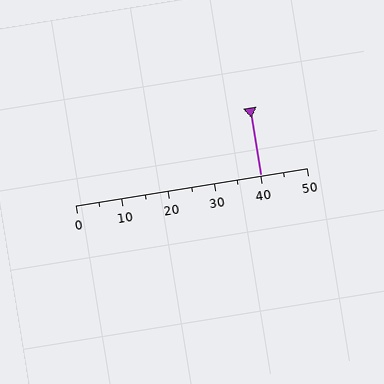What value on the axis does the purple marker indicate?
The marker indicates approximately 40.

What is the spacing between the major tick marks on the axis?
The major ticks are spaced 10 apart.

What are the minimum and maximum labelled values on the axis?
The axis runs from 0 to 50.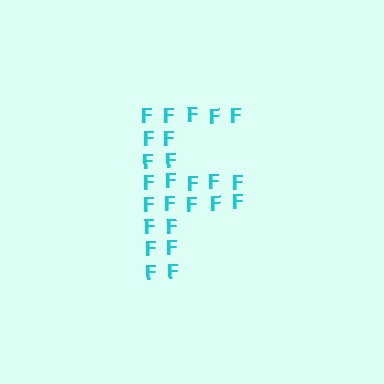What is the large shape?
The large shape is the letter F.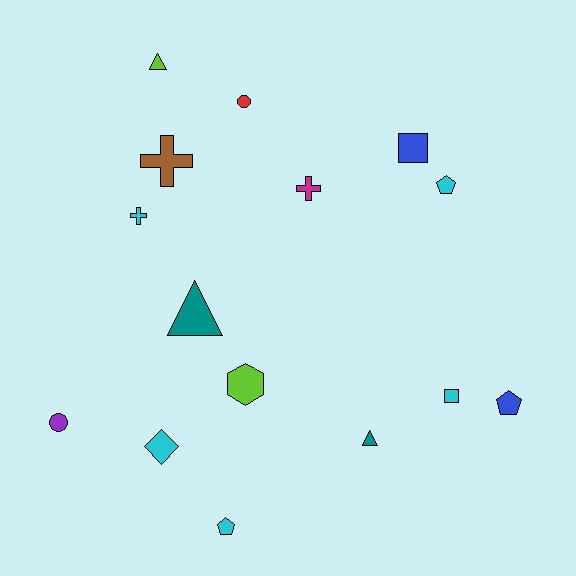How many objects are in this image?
There are 15 objects.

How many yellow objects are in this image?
There are no yellow objects.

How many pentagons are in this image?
There are 3 pentagons.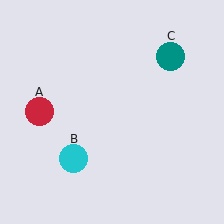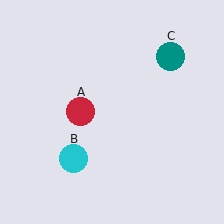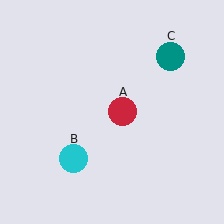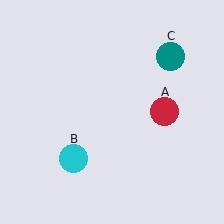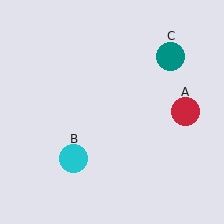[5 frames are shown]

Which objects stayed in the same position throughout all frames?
Cyan circle (object B) and teal circle (object C) remained stationary.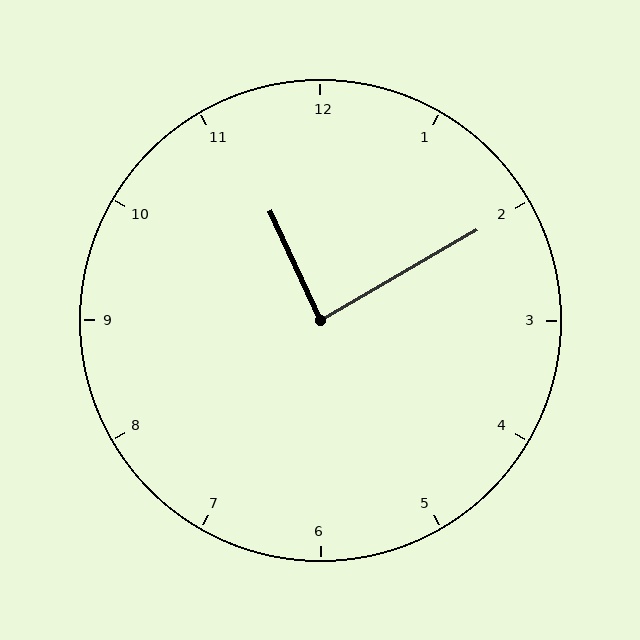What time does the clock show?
11:10.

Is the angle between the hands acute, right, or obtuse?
It is right.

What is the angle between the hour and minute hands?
Approximately 85 degrees.